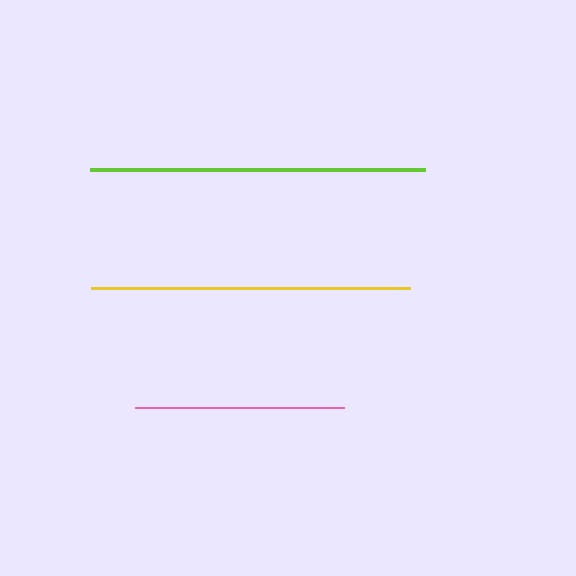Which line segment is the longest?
The lime line is the longest at approximately 335 pixels.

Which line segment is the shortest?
The pink line is the shortest at approximately 209 pixels.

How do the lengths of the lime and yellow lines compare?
The lime and yellow lines are approximately the same length.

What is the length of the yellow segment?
The yellow segment is approximately 319 pixels long.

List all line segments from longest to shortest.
From longest to shortest: lime, yellow, pink.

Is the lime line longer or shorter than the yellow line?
The lime line is longer than the yellow line.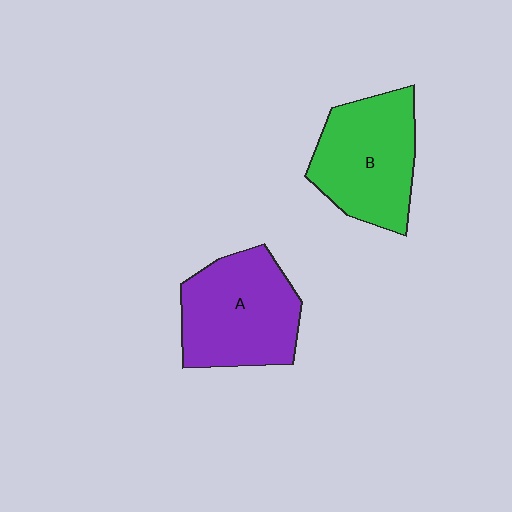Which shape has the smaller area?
Shape B (green).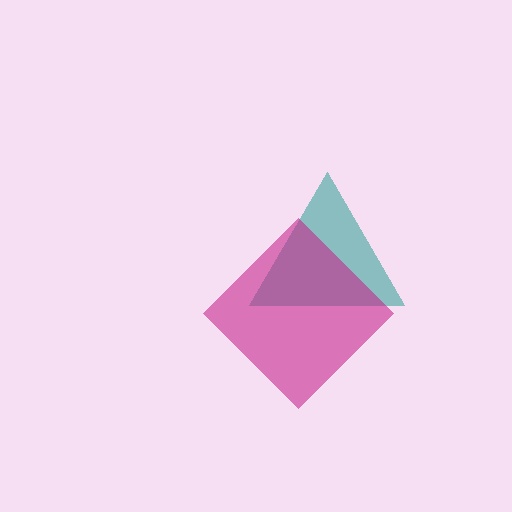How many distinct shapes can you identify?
There are 2 distinct shapes: a teal triangle, a magenta diamond.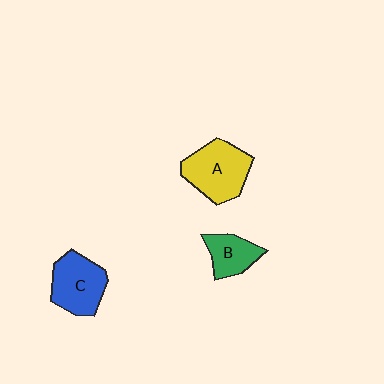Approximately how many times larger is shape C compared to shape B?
Approximately 1.5 times.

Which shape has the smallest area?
Shape B (green).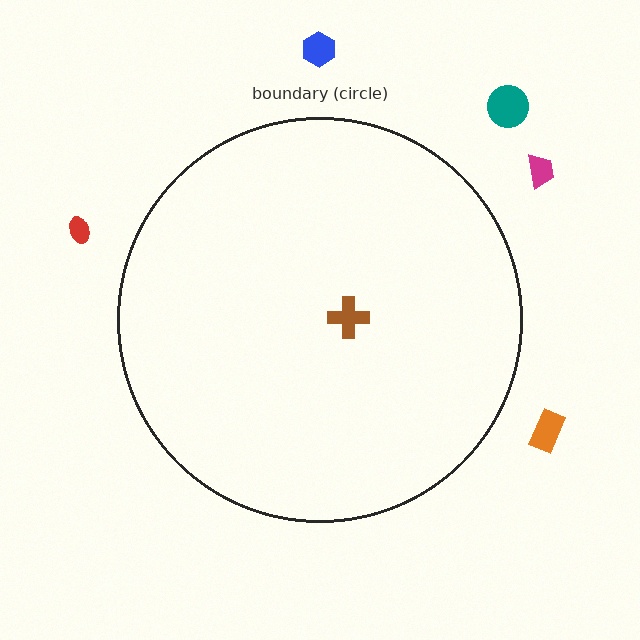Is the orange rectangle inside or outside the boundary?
Outside.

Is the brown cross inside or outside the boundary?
Inside.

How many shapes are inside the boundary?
1 inside, 5 outside.